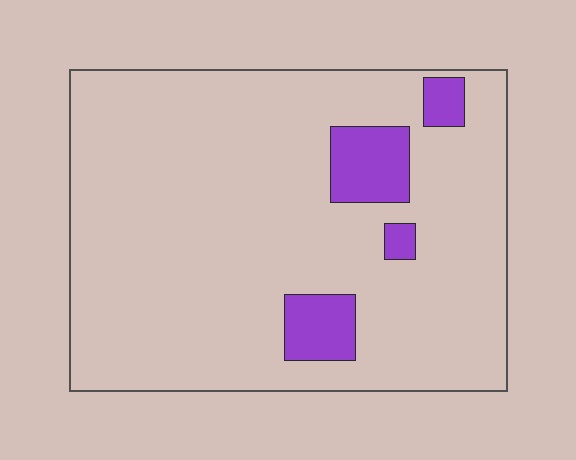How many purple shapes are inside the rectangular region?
4.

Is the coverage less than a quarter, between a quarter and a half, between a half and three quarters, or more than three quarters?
Less than a quarter.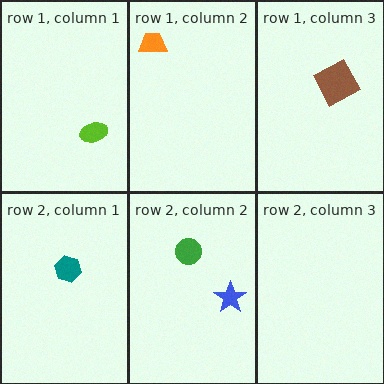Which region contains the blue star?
The row 2, column 2 region.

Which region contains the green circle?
The row 2, column 2 region.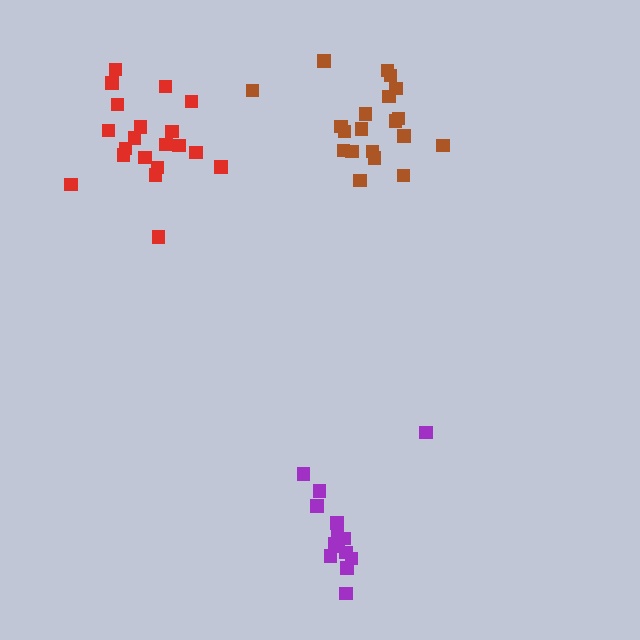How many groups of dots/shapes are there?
There are 3 groups.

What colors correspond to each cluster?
The clusters are colored: purple, red, brown.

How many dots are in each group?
Group 1: 14 dots, Group 2: 20 dots, Group 3: 20 dots (54 total).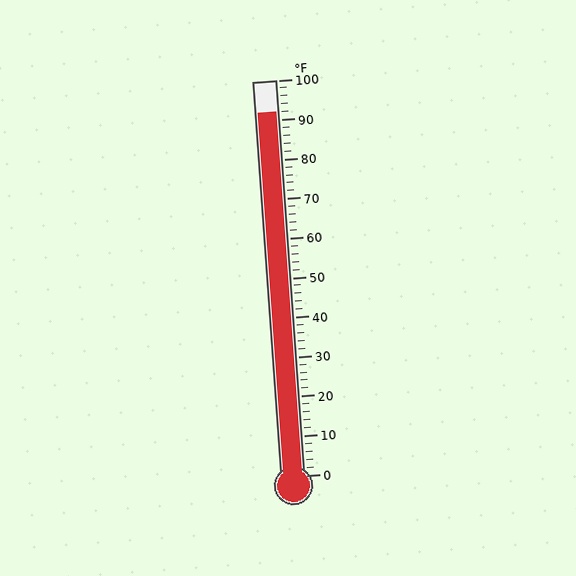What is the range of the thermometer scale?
The thermometer scale ranges from 0°F to 100°F.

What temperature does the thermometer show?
The thermometer shows approximately 92°F.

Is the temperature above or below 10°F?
The temperature is above 10°F.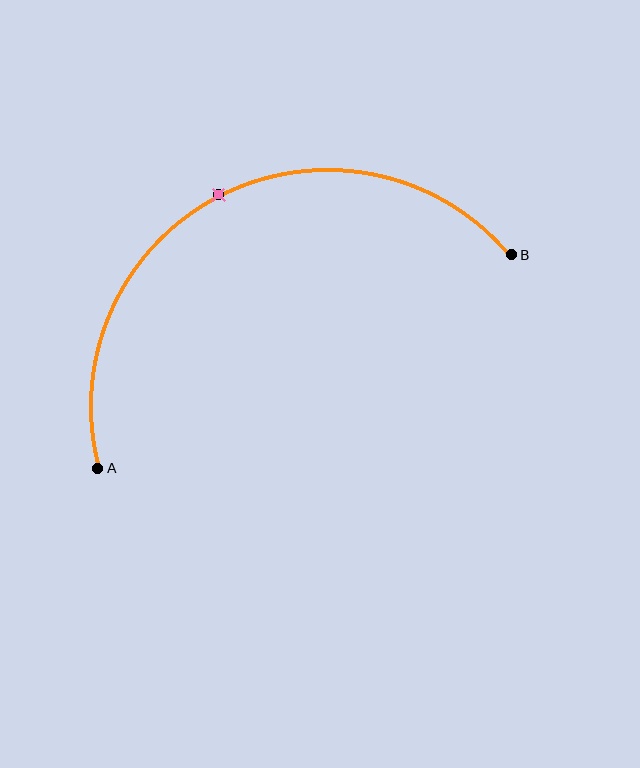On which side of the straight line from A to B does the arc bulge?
The arc bulges above the straight line connecting A and B.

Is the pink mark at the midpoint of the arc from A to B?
Yes. The pink mark lies on the arc at equal arc-length from both A and B — it is the arc midpoint.